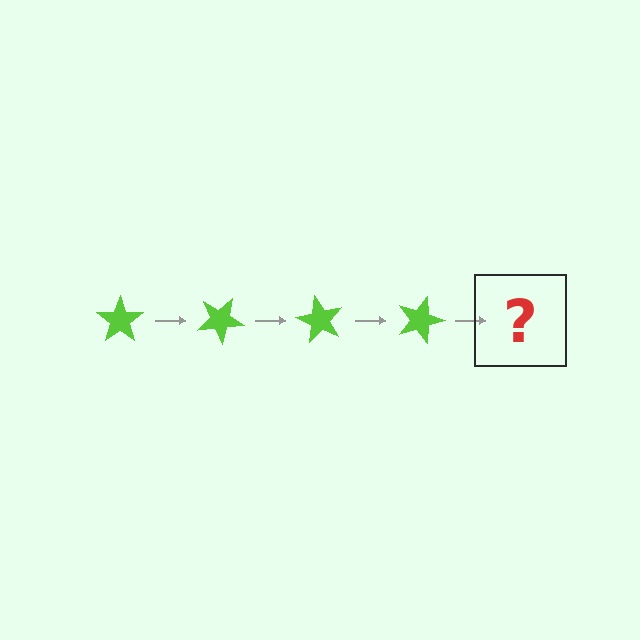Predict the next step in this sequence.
The next step is a lime star rotated 120 degrees.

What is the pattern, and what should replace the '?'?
The pattern is that the star rotates 30 degrees each step. The '?' should be a lime star rotated 120 degrees.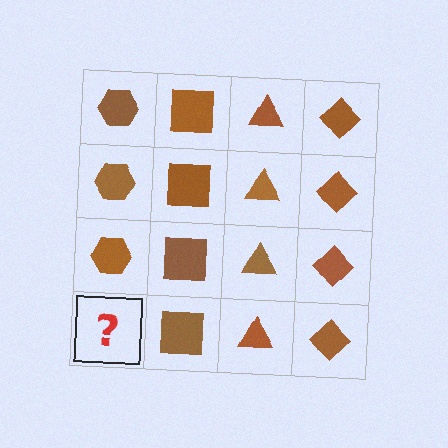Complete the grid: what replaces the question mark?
The question mark should be replaced with a brown hexagon.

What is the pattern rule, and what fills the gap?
The rule is that each column has a consistent shape. The gap should be filled with a brown hexagon.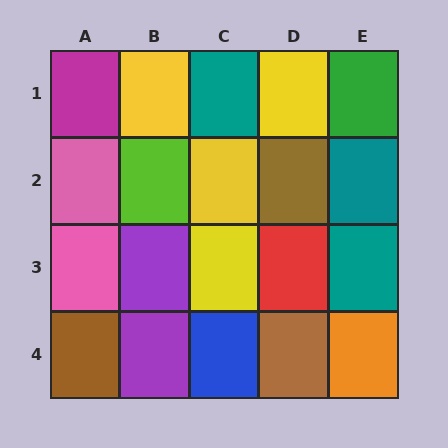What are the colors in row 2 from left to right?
Pink, lime, yellow, brown, teal.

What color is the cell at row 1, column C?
Teal.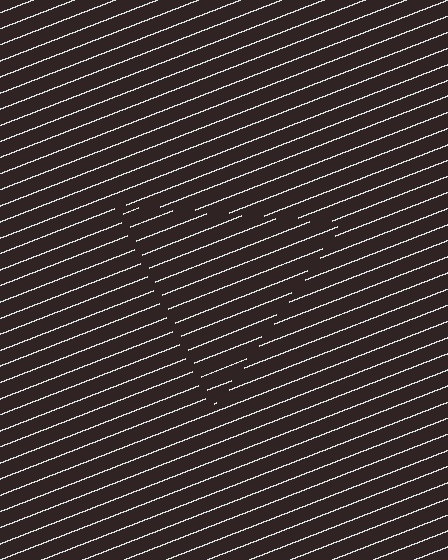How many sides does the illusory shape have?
3 sides — the line-ends trace a triangle.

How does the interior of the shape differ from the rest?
The interior of the shape contains the same grating, shifted by half a period — the contour is defined by the phase discontinuity where line-ends from the inner and outer gratings abut.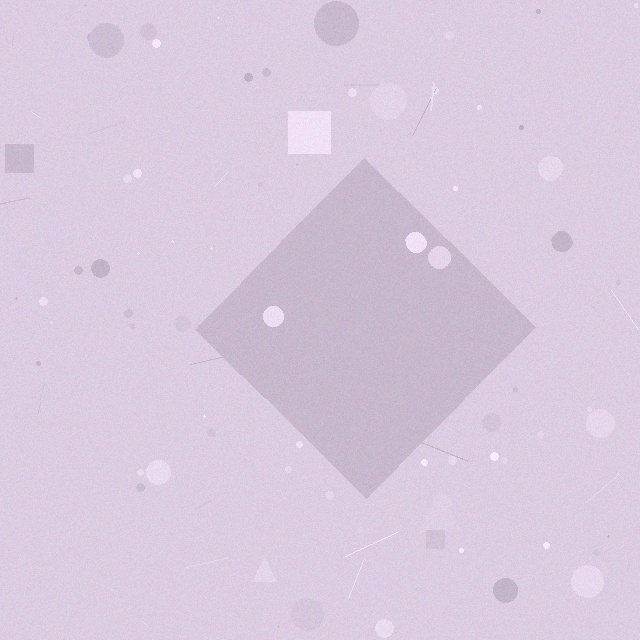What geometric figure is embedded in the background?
A diamond is embedded in the background.